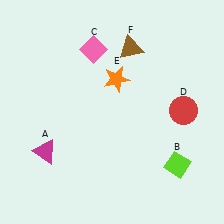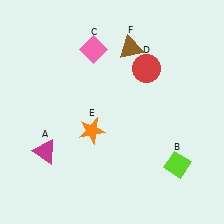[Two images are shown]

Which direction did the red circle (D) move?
The red circle (D) moved up.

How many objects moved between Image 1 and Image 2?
2 objects moved between the two images.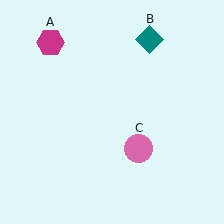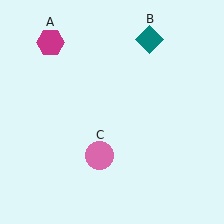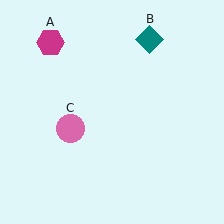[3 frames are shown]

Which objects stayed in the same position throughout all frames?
Magenta hexagon (object A) and teal diamond (object B) remained stationary.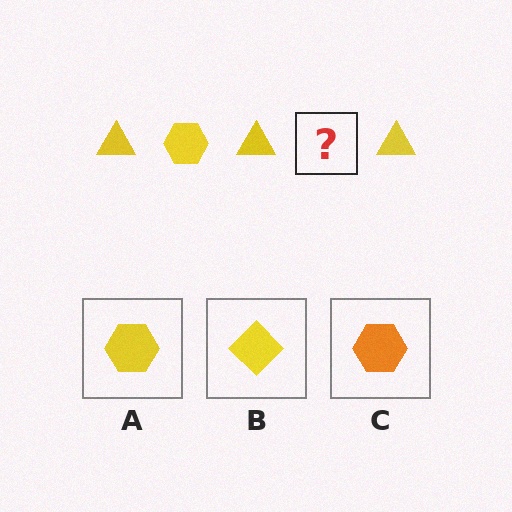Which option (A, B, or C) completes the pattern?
A.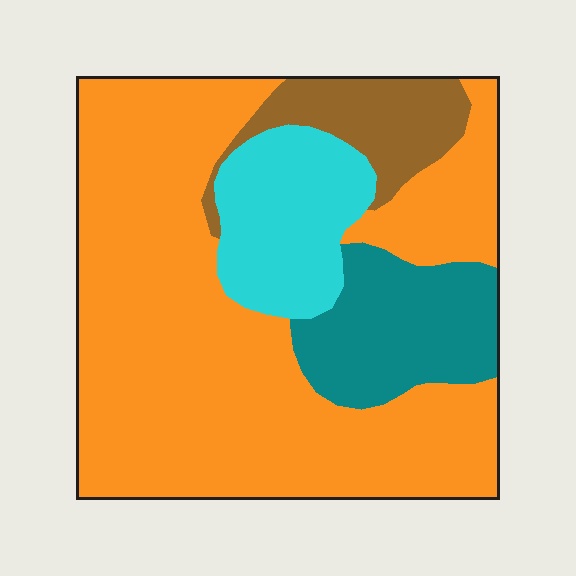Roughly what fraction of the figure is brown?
Brown covers 9% of the figure.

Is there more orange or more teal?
Orange.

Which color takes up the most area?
Orange, at roughly 65%.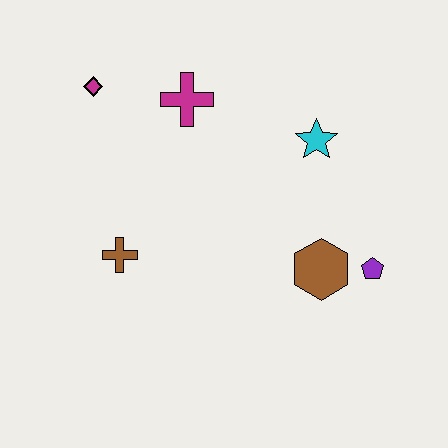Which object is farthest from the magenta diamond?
The purple pentagon is farthest from the magenta diamond.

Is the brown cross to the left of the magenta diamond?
No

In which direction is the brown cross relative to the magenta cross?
The brown cross is below the magenta cross.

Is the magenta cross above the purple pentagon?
Yes